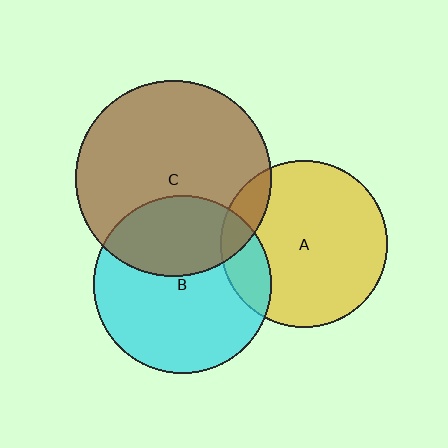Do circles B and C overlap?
Yes.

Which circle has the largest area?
Circle C (brown).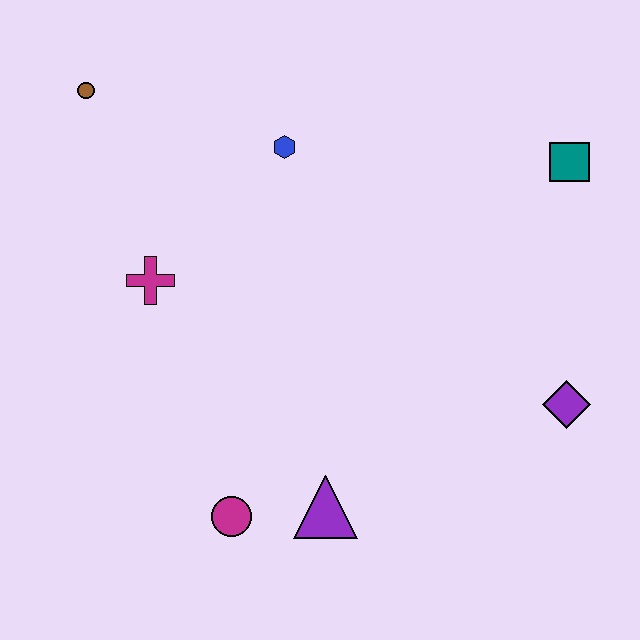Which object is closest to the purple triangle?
The magenta circle is closest to the purple triangle.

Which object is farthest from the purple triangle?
The brown circle is farthest from the purple triangle.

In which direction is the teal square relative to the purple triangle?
The teal square is above the purple triangle.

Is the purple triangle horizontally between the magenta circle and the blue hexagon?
No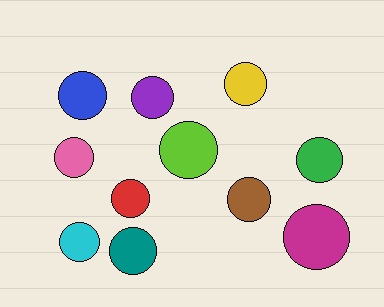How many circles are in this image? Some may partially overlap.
There are 11 circles.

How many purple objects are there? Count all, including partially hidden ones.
There is 1 purple object.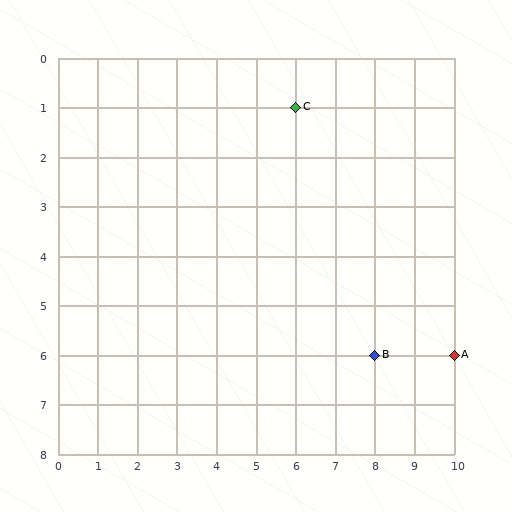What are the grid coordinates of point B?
Point B is at grid coordinates (8, 6).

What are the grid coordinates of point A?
Point A is at grid coordinates (10, 6).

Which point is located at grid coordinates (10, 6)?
Point A is at (10, 6).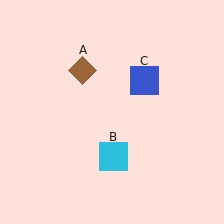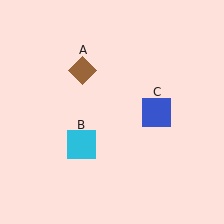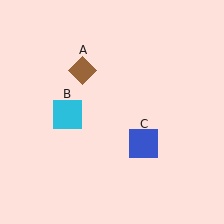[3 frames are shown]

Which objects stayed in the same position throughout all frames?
Brown diamond (object A) remained stationary.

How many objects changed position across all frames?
2 objects changed position: cyan square (object B), blue square (object C).